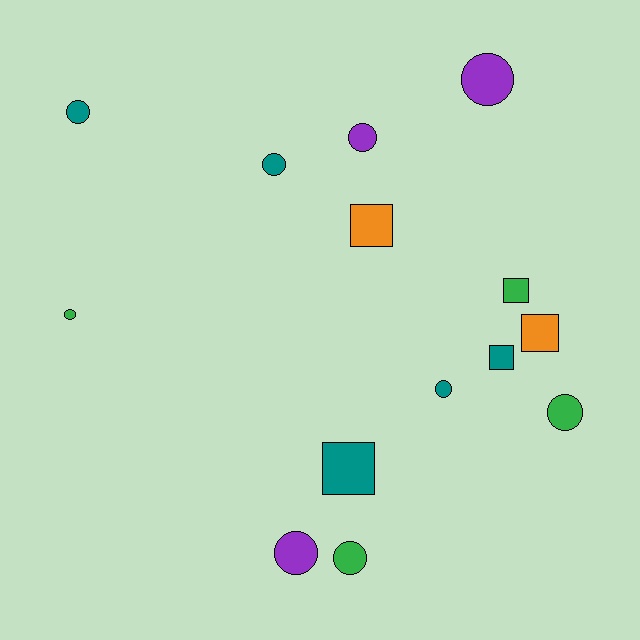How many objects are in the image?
There are 14 objects.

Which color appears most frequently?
Teal, with 5 objects.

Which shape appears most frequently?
Circle, with 9 objects.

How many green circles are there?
There are 3 green circles.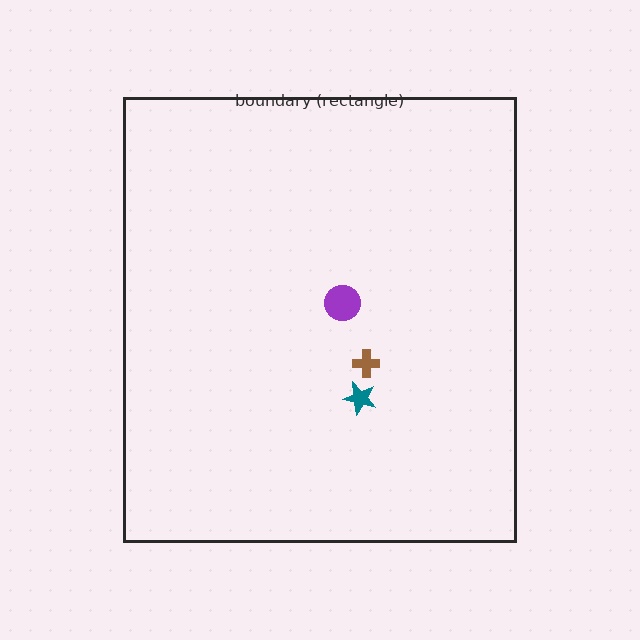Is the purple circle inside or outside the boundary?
Inside.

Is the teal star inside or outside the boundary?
Inside.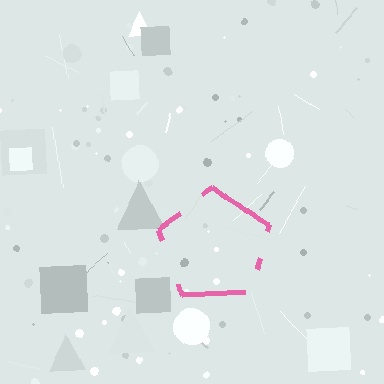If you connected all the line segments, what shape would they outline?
They would outline a pentagon.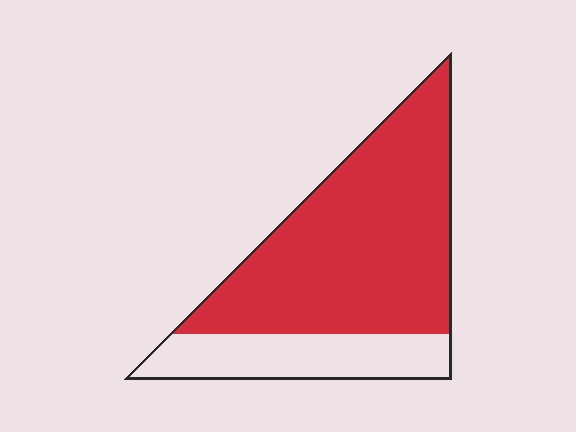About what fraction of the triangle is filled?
About three quarters (3/4).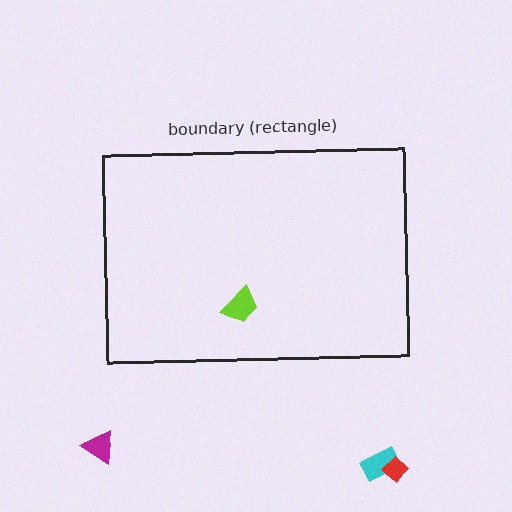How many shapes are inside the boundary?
1 inside, 3 outside.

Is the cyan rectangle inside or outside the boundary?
Outside.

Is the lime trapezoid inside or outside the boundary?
Inside.